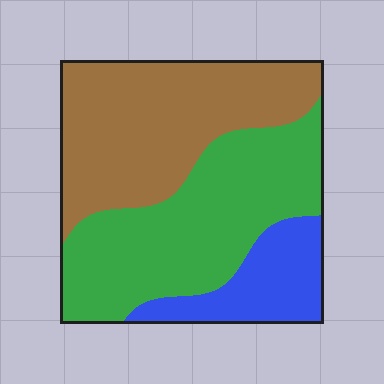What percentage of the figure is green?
Green takes up about two fifths (2/5) of the figure.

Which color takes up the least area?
Blue, at roughly 15%.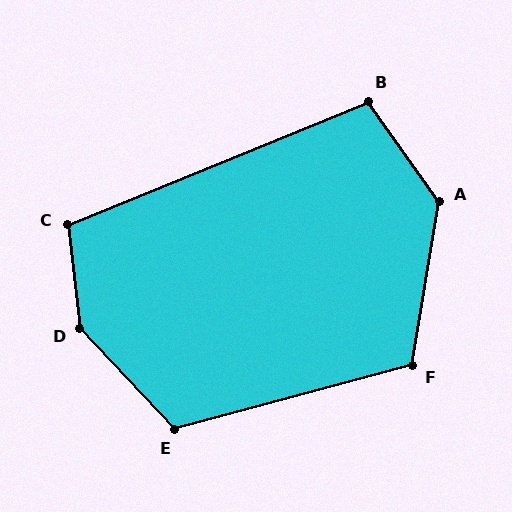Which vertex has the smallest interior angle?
B, at approximately 103 degrees.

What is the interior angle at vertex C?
Approximately 106 degrees (obtuse).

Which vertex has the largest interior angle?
D, at approximately 143 degrees.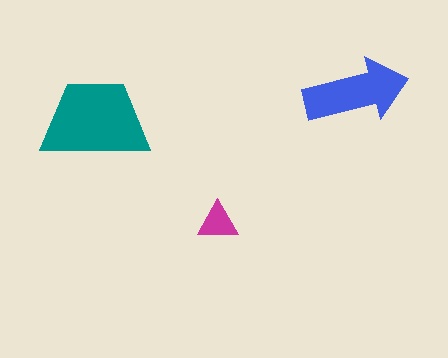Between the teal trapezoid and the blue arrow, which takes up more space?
The teal trapezoid.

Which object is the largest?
The teal trapezoid.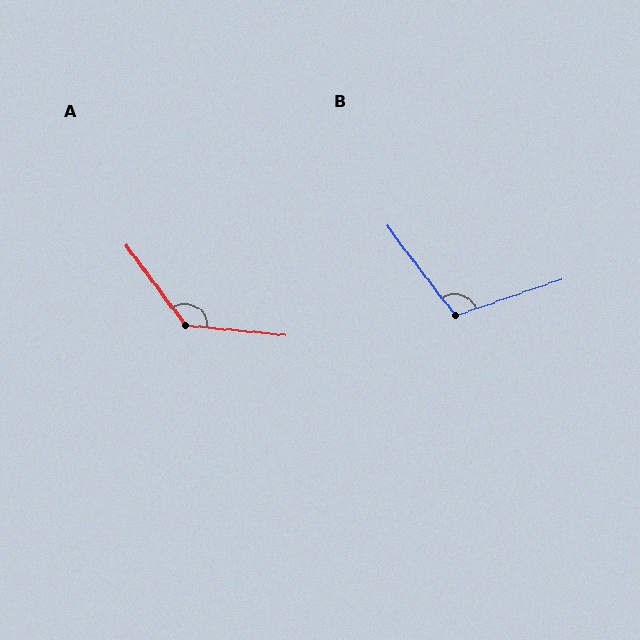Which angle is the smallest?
B, at approximately 108 degrees.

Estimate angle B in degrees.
Approximately 108 degrees.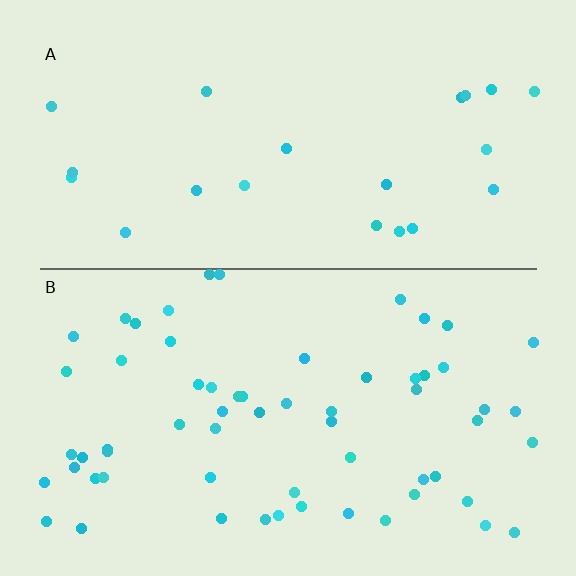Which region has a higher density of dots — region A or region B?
B (the bottom).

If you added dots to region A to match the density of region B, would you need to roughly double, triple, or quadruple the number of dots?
Approximately triple.